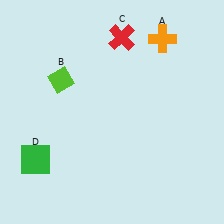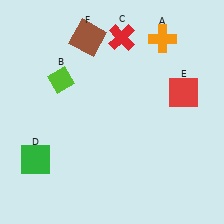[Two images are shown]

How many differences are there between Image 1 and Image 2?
There are 2 differences between the two images.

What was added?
A red square (E), a brown square (F) were added in Image 2.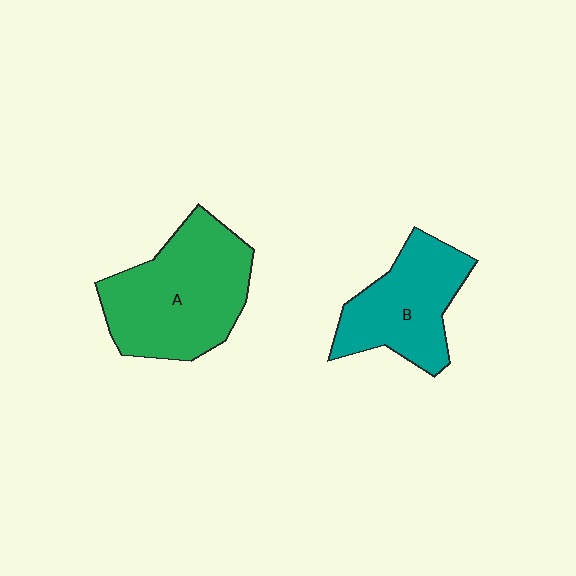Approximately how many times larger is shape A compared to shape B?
Approximately 1.4 times.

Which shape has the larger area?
Shape A (green).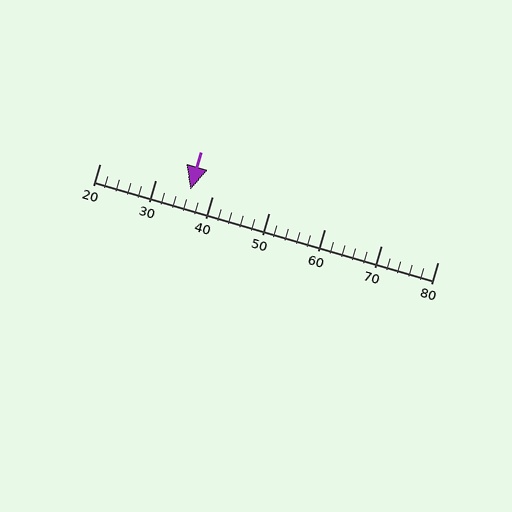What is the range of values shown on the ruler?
The ruler shows values from 20 to 80.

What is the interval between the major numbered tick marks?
The major tick marks are spaced 10 units apart.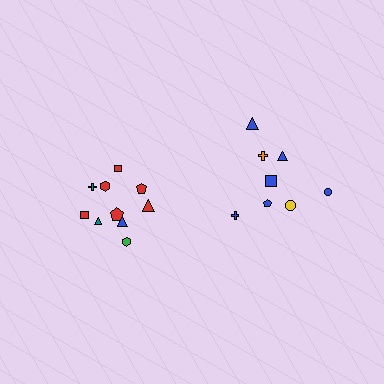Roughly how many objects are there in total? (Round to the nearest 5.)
Roughly 20 objects in total.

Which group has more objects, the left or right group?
The left group.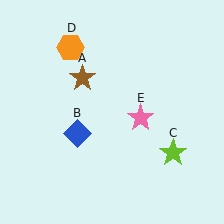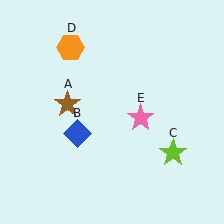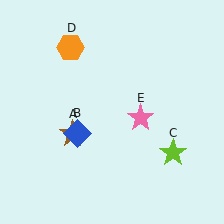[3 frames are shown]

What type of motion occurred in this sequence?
The brown star (object A) rotated counterclockwise around the center of the scene.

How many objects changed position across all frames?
1 object changed position: brown star (object A).